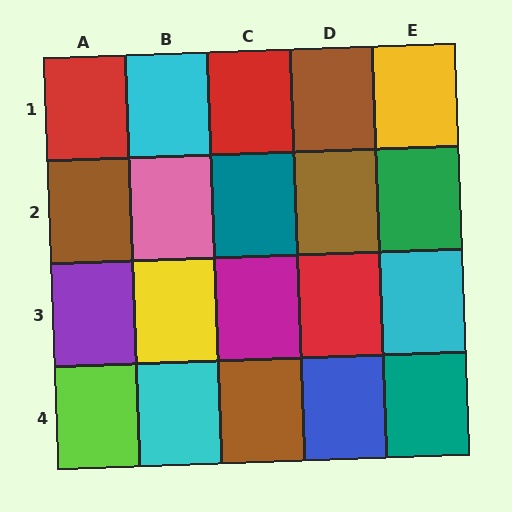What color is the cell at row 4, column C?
Brown.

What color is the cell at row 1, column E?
Yellow.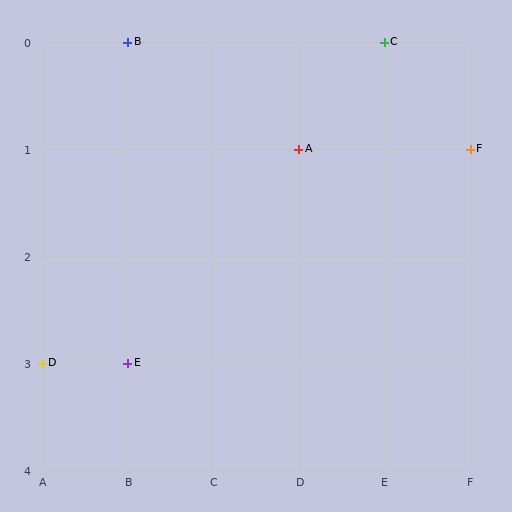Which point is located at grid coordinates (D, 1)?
Point A is at (D, 1).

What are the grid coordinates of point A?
Point A is at grid coordinates (D, 1).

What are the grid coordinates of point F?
Point F is at grid coordinates (F, 1).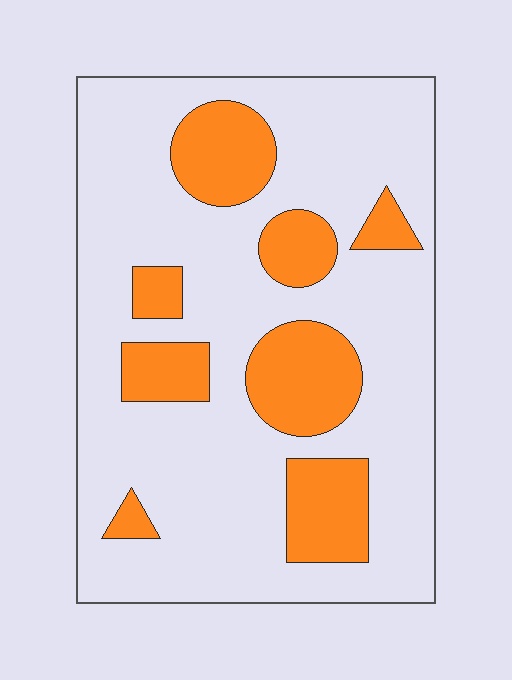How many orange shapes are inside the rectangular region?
8.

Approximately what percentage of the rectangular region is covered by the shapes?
Approximately 25%.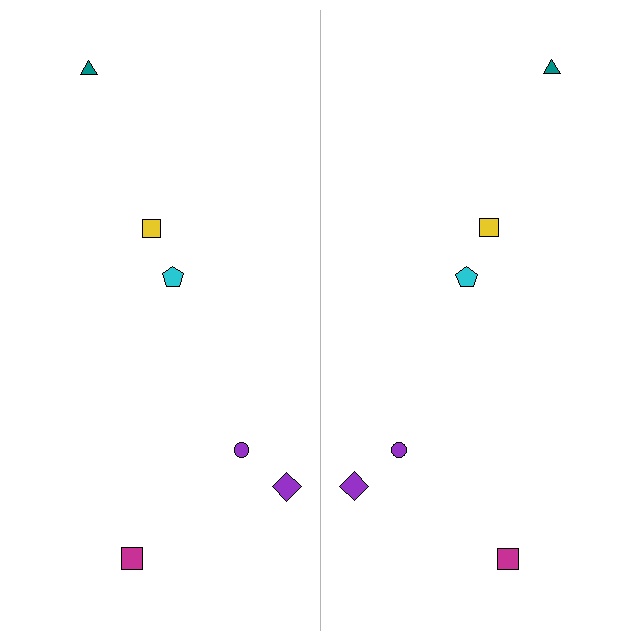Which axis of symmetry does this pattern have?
The pattern has a vertical axis of symmetry running through the center of the image.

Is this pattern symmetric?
Yes, this pattern has bilateral (reflection) symmetry.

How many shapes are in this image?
There are 12 shapes in this image.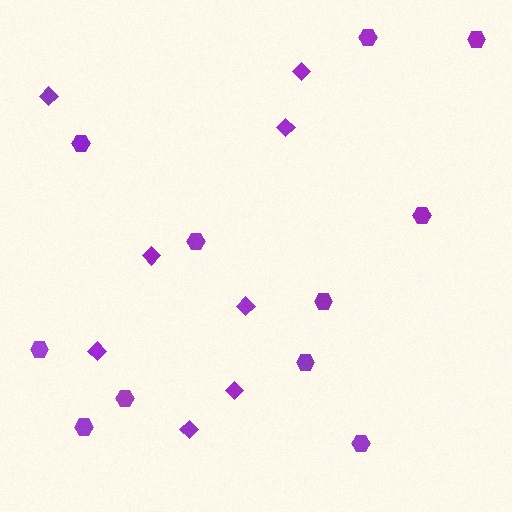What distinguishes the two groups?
There are 2 groups: one group of diamonds (8) and one group of hexagons (11).